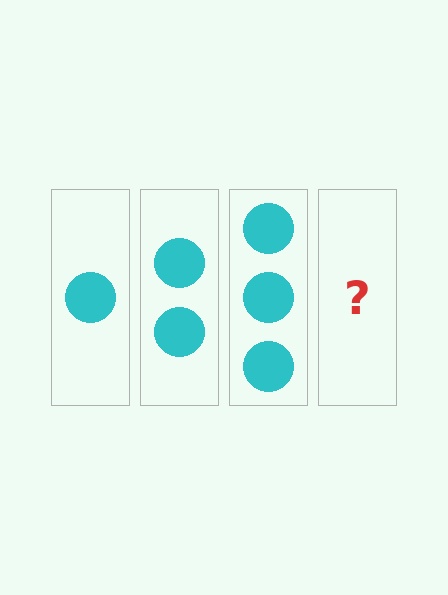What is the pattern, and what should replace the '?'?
The pattern is that each step adds one more circle. The '?' should be 4 circles.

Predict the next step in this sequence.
The next step is 4 circles.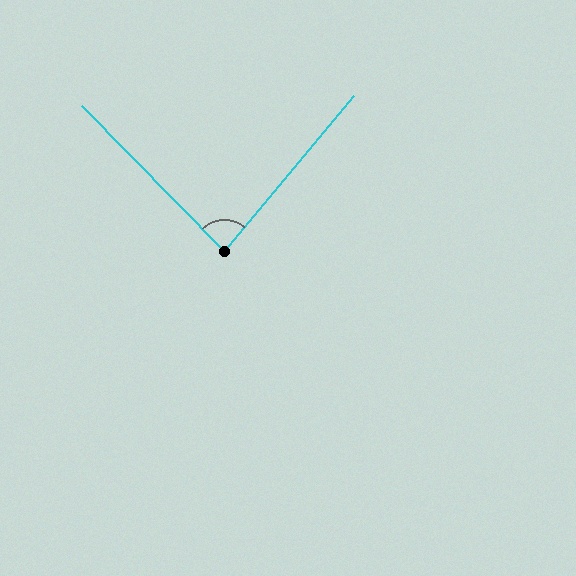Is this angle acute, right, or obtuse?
It is acute.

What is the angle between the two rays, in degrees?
Approximately 84 degrees.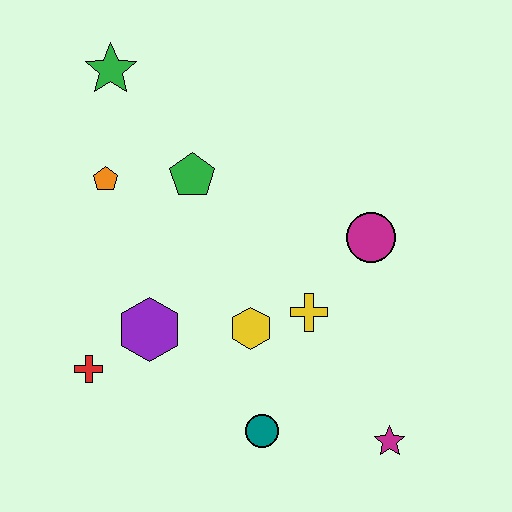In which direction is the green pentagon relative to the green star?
The green pentagon is below the green star.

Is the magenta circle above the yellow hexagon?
Yes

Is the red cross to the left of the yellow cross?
Yes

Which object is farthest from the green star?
The magenta star is farthest from the green star.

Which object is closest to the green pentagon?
The orange pentagon is closest to the green pentagon.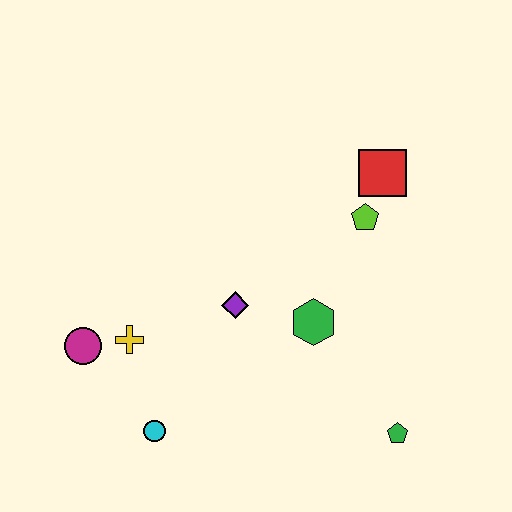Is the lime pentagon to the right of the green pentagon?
No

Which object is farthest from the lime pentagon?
The magenta circle is farthest from the lime pentagon.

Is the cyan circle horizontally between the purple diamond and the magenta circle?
Yes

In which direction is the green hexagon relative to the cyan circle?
The green hexagon is to the right of the cyan circle.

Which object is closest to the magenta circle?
The yellow cross is closest to the magenta circle.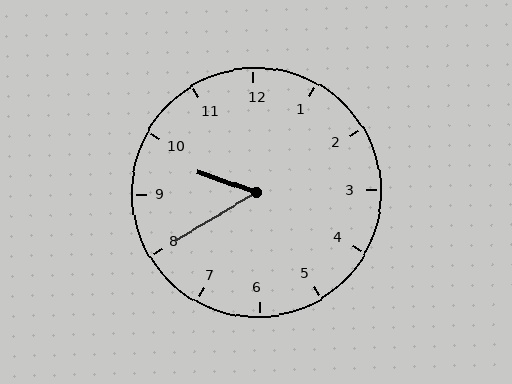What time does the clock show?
9:40.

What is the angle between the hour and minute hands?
Approximately 50 degrees.